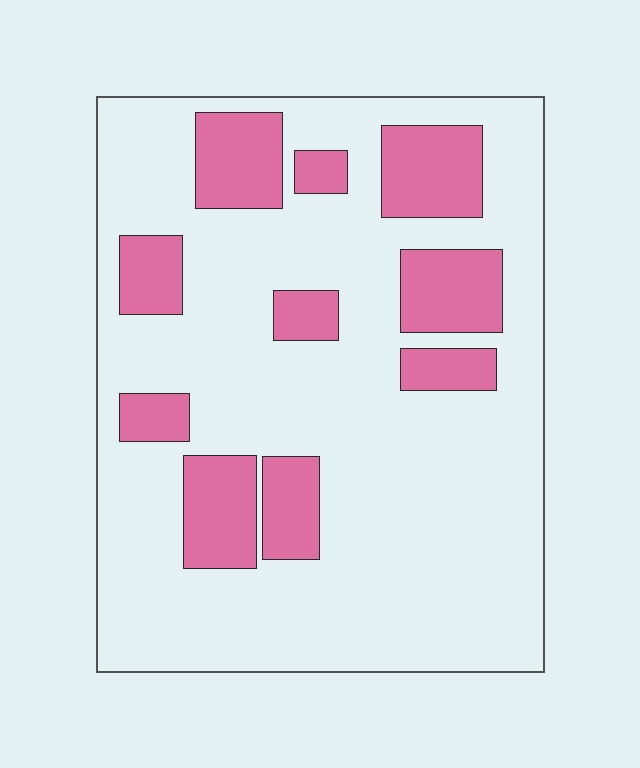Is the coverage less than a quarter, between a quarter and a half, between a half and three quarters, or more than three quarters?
Less than a quarter.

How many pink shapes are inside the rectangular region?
10.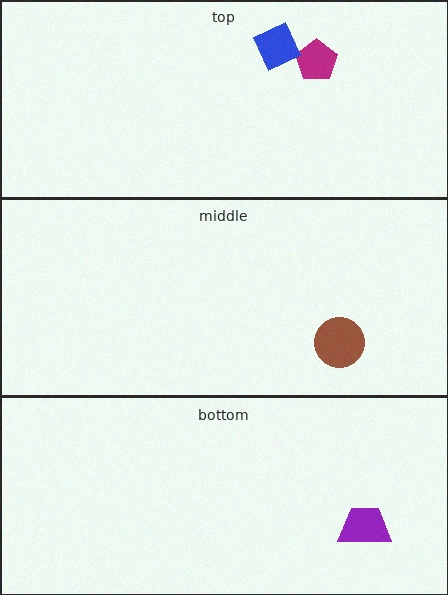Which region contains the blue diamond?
The top region.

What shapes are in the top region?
The magenta pentagon, the blue diamond.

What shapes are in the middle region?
The brown circle.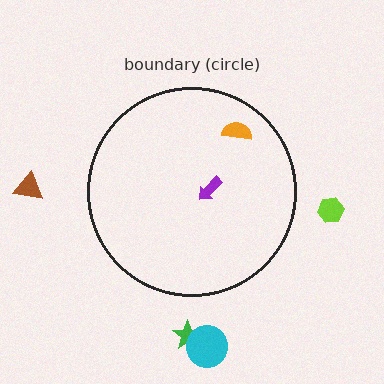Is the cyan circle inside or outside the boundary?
Outside.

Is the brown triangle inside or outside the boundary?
Outside.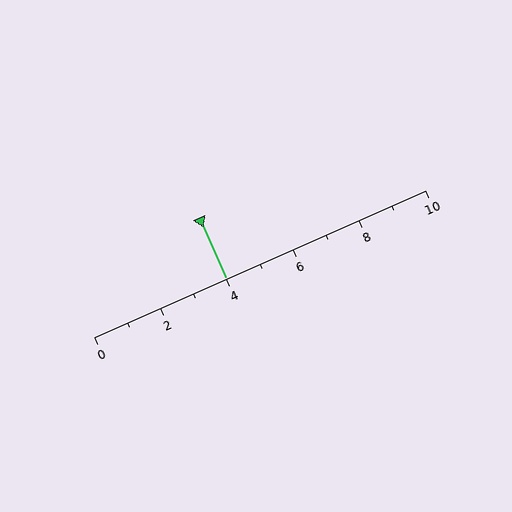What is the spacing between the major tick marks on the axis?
The major ticks are spaced 2 apart.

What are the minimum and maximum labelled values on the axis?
The axis runs from 0 to 10.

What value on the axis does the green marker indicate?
The marker indicates approximately 4.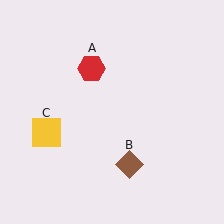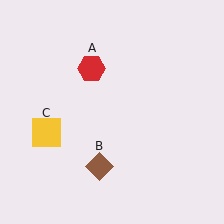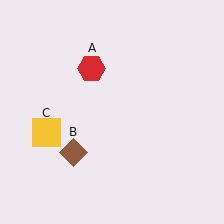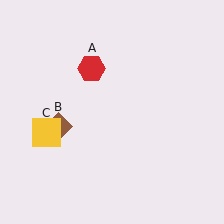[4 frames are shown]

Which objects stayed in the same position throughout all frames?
Red hexagon (object A) and yellow square (object C) remained stationary.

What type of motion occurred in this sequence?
The brown diamond (object B) rotated clockwise around the center of the scene.